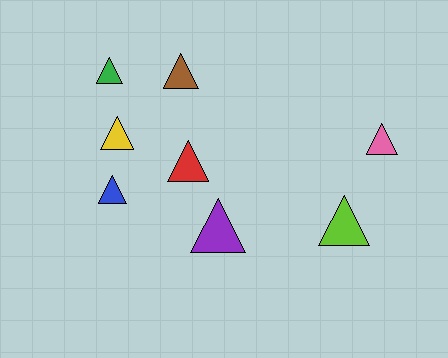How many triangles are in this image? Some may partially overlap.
There are 8 triangles.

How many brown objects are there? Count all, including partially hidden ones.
There is 1 brown object.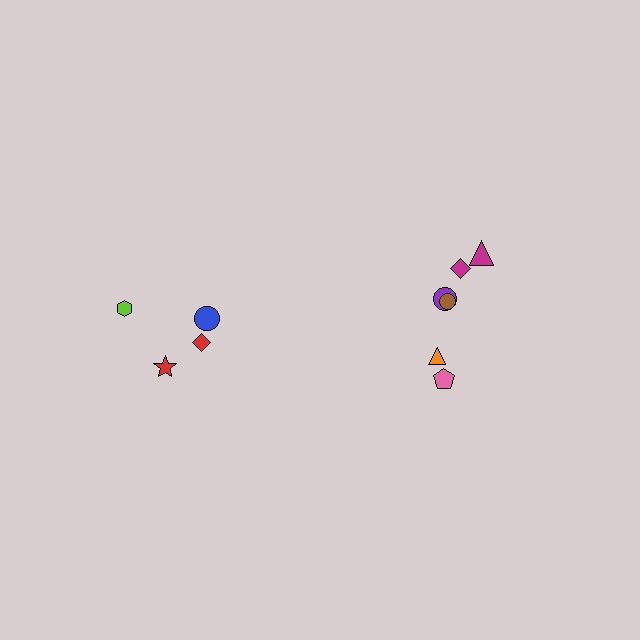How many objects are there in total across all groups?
There are 10 objects.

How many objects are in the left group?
There are 4 objects.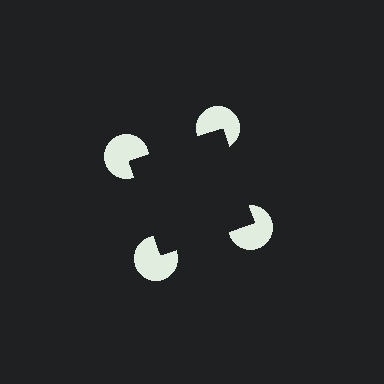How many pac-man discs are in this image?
There are 4 — one at each vertex of the illusory square.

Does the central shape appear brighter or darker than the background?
It typically appears slightly darker than the background, even though no actual brightness change is drawn.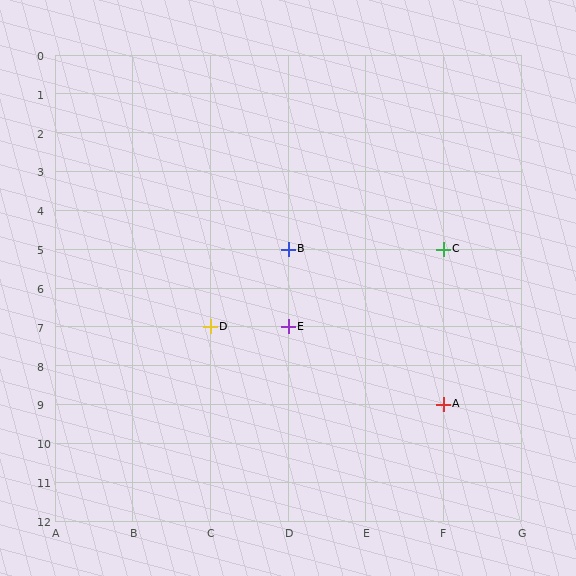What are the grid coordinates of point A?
Point A is at grid coordinates (F, 9).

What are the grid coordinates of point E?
Point E is at grid coordinates (D, 7).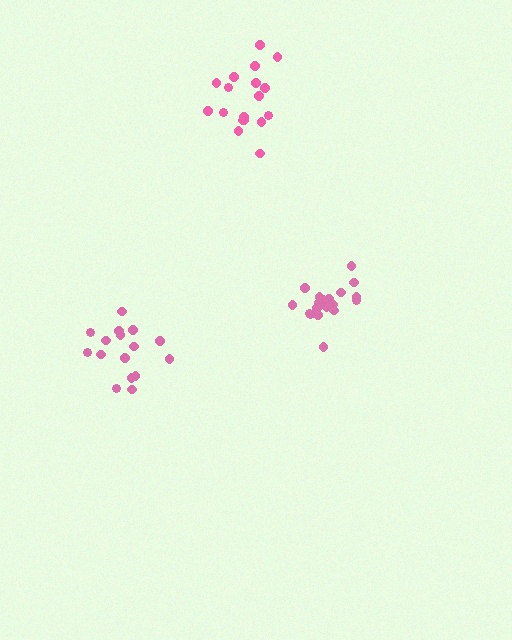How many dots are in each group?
Group 1: 16 dots, Group 2: 18 dots, Group 3: 20 dots (54 total).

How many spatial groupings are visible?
There are 3 spatial groupings.